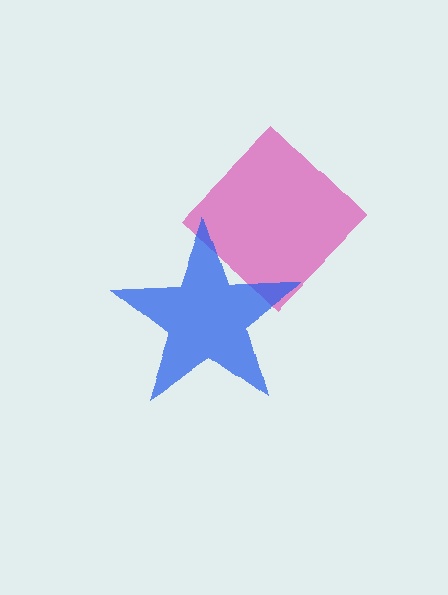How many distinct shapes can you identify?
There are 2 distinct shapes: a pink diamond, a blue star.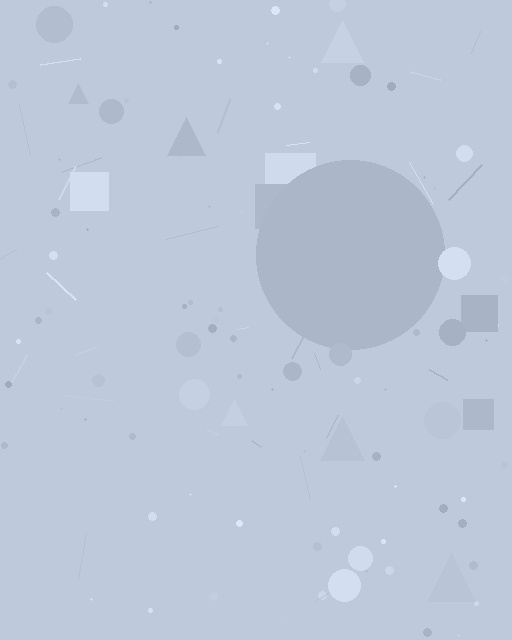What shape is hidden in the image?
A circle is hidden in the image.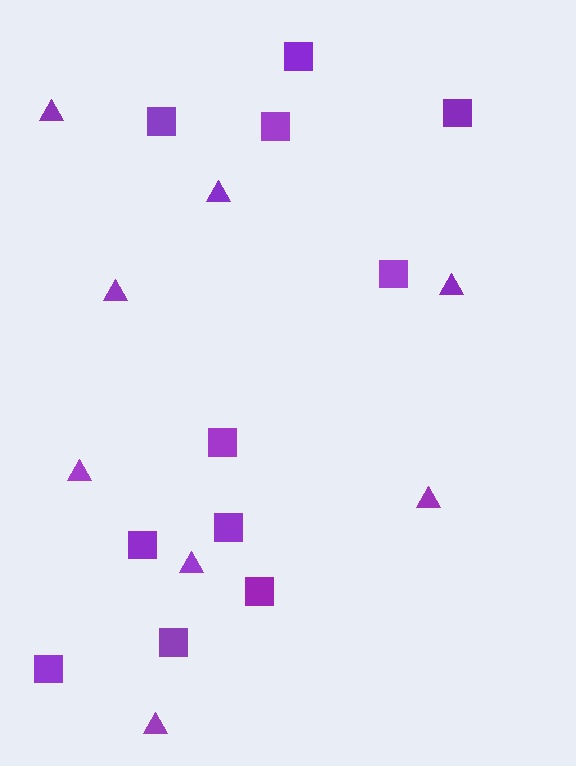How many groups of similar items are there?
There are 2 groups: one group of triangles (8) and one group of squares (11).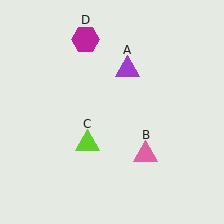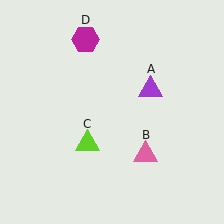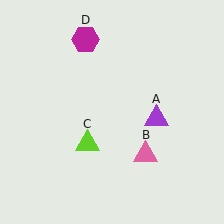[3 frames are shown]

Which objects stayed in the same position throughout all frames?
Pink triangle (object B) and lime triangle (object C) and magenta hexagon (object D) remained stationary.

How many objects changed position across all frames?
1 object changed position: purple triangle (object A).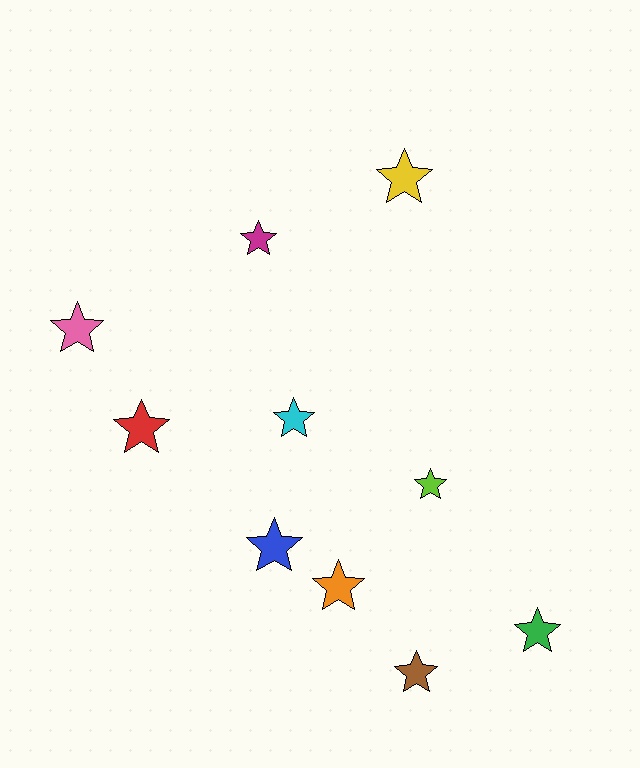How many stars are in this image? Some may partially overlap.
There are 10 stars.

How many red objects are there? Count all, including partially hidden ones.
There is 1 red object.